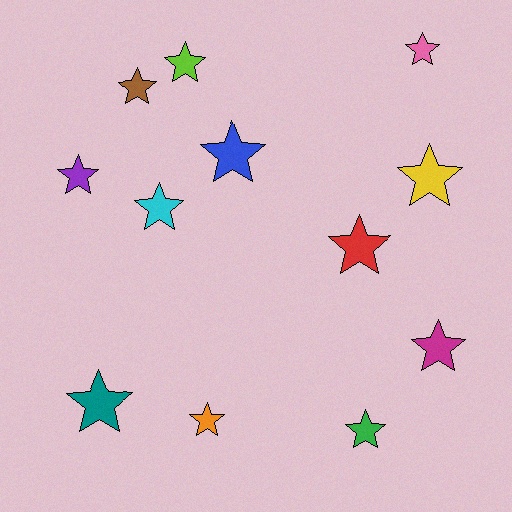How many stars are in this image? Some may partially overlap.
There are 12 stars.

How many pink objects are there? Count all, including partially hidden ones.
There is 1 pink object.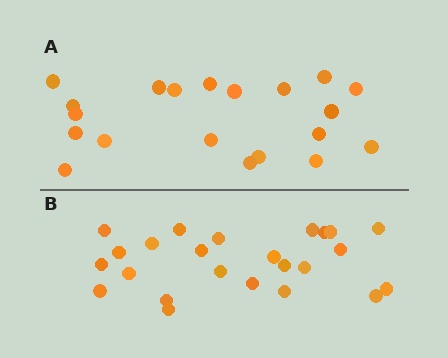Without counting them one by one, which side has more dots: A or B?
Region B (the bottom region) has more dots.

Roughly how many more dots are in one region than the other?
Region B has about 4 more dots than region A.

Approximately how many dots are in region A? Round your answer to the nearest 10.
About 20 dots.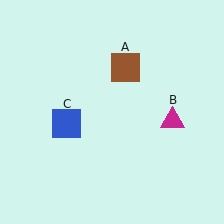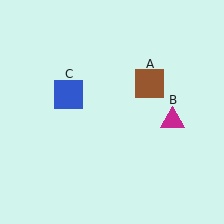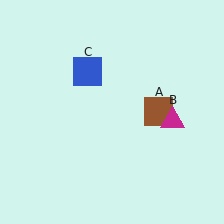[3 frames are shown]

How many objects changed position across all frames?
2 objects changed position: brown square (object A), blue square (object C).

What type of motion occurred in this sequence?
The brown square (object A), blue square (object C) rotated clockwise around the center of the scene.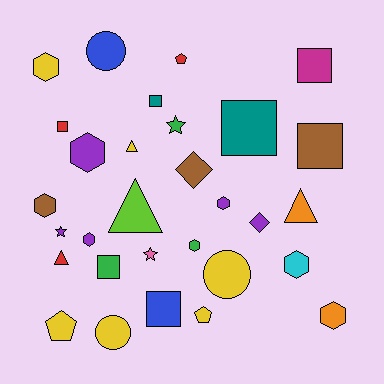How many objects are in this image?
There are 30 objects.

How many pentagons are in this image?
There are 3 pentagons.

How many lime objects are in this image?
There is 1 lime object.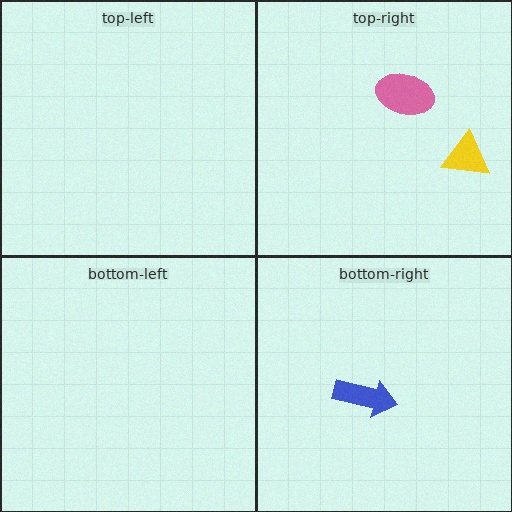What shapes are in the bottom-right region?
The blue arrow.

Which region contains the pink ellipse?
The top-right region.